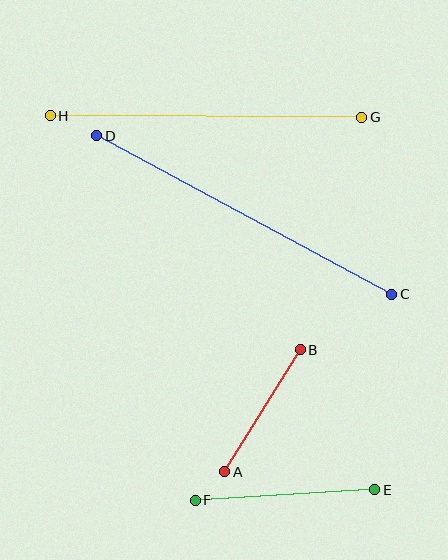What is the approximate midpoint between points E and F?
The midpoint is at approximately (285, 495) pixels.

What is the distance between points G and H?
The distance is approximately 312 pixels.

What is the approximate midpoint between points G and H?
The midpoint is at approximately (206, 117) pixels.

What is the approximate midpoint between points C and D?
The midpoint is at approximately (244, 215) pixels.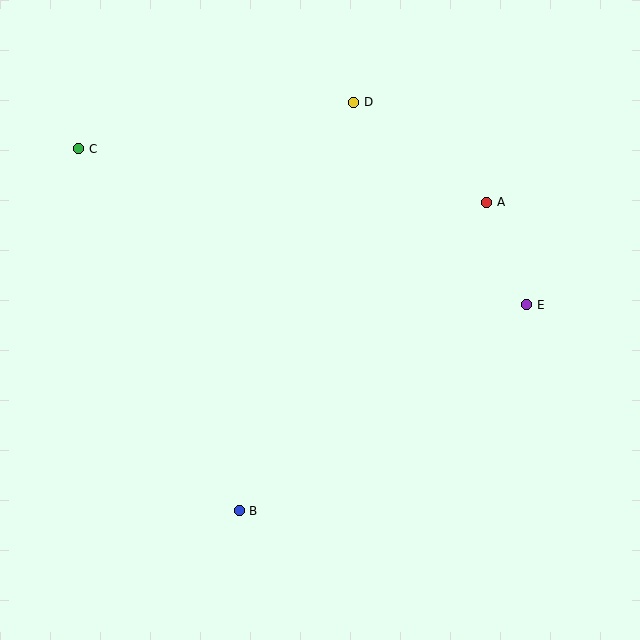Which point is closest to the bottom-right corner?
Point E is closest to the bottom-right corner.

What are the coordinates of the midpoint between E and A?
The midpoint between E and A is at (507, 253).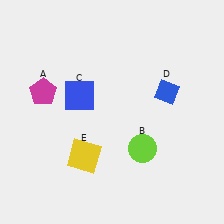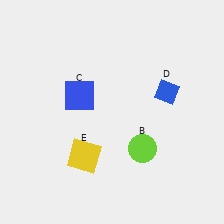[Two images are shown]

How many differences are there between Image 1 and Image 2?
There is 1 difference between the two images.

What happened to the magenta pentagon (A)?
The magenta pentagon (A) was removed in Image 2. It was in the top-left area of Image 1.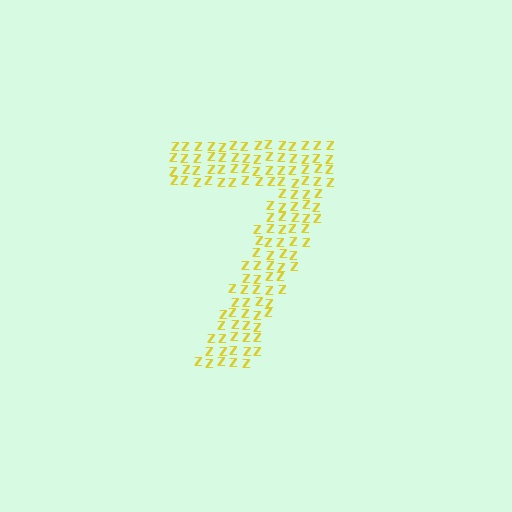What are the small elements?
The small elements are letter Z's.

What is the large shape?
The large shape is the digit 7.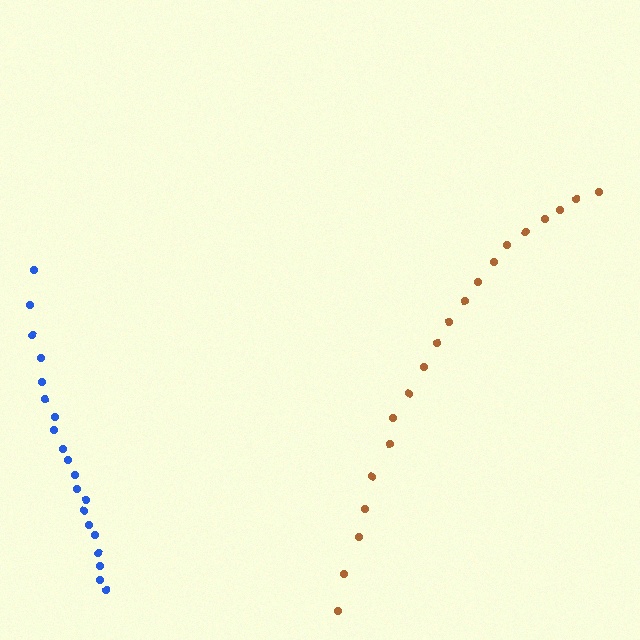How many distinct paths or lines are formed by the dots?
There are 2 distinct paths.